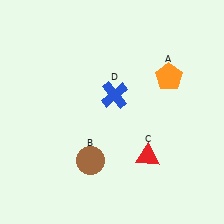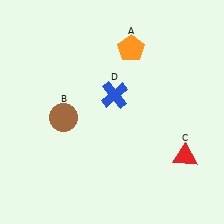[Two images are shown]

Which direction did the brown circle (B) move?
The brown circle (B) moved up.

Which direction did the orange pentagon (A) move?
The orange pentagon (A) moved left.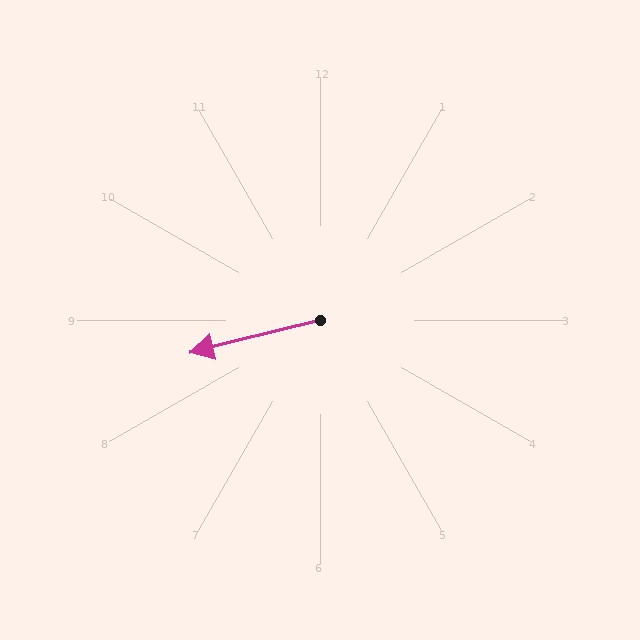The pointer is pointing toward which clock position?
Roughly 9 o'clock.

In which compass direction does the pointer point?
West.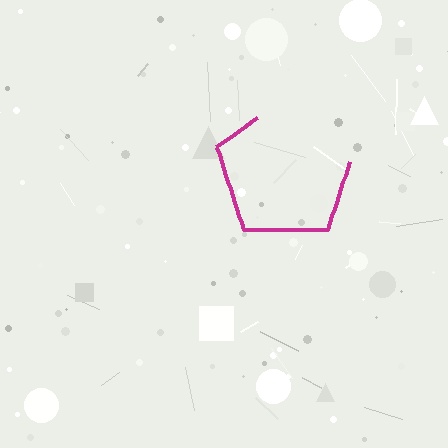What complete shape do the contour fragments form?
The contour fragments form a pentagon.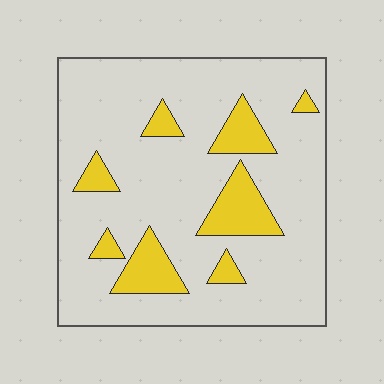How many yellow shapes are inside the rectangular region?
8.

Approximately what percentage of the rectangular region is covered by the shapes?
Approximately 15%.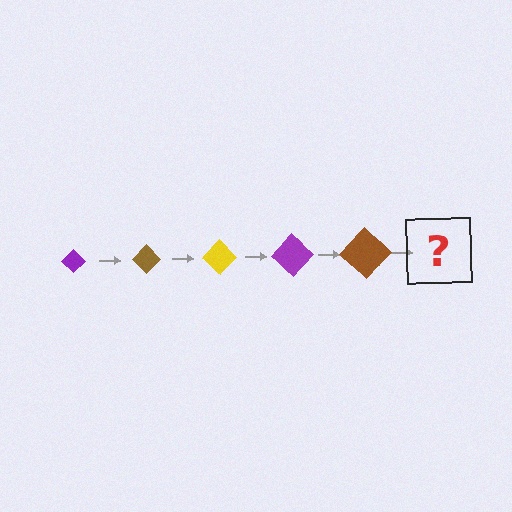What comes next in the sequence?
The next element should be a yellow diamond, larger than the previous one.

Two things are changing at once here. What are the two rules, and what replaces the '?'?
The two rules are that the diamond grows larger each step and the color cycles through purple, brown, and yellow. The '?' should be a yellow diamond, larger than the previous one.